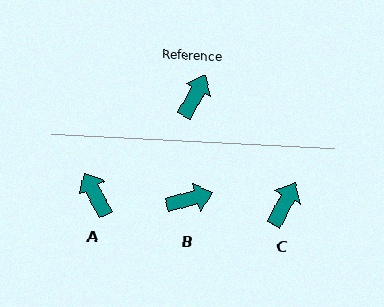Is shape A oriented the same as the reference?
No, it is off by about 54 degrees.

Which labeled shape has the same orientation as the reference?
C.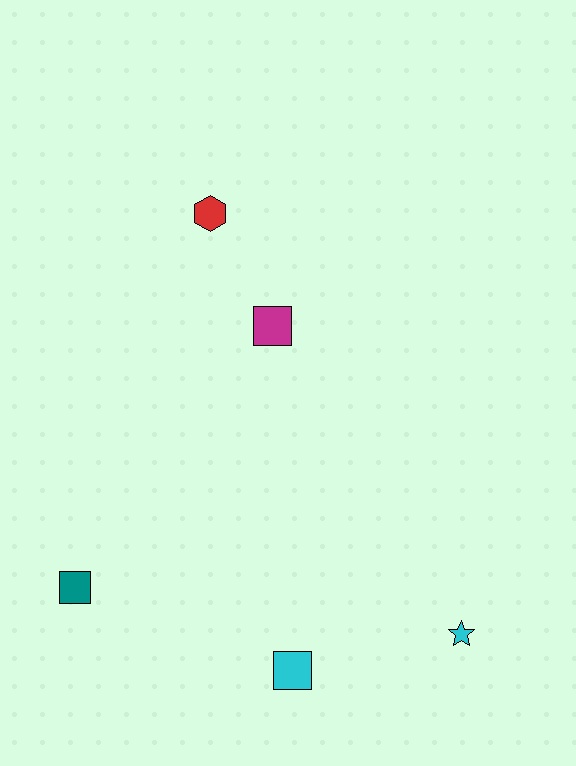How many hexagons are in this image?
There is 1 hexagon.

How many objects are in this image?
There are 5 objects.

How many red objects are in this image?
There is 1 red object.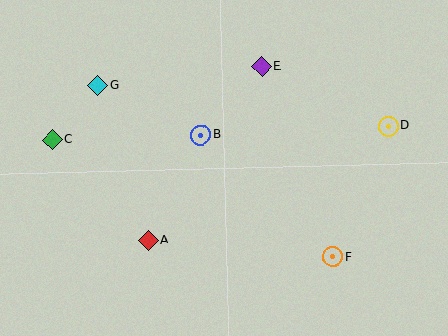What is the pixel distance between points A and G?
The distance between A and G is 163 pixels.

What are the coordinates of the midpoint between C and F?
The midpoint between C and F is at (193, 198).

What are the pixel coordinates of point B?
Point B is at (201, 135).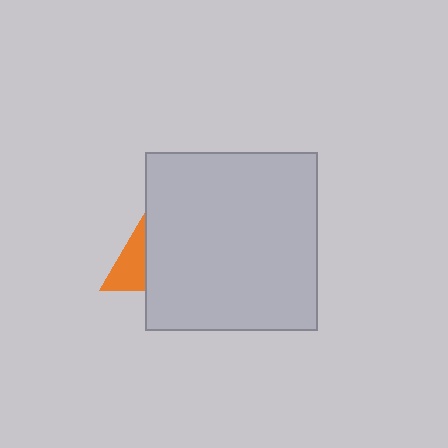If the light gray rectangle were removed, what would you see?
You would see the complete orange triangle.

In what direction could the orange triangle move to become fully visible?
The orange triangle could move left. That would shift it out from behind the light gray rectangle entirely.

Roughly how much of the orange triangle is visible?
A small part of it is visible (roughly 32%).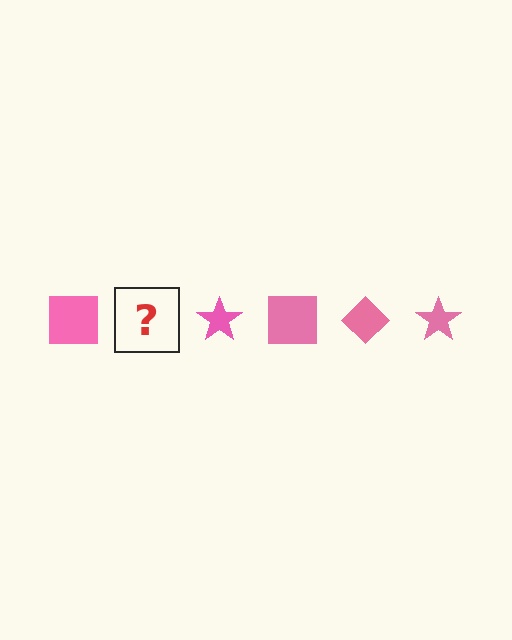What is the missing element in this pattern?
The missing element is a pink diamond.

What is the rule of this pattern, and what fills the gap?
The rule is that the pattern cycles through square, diamond, star shapes in pink. The gap should be filled with a pink diamond.